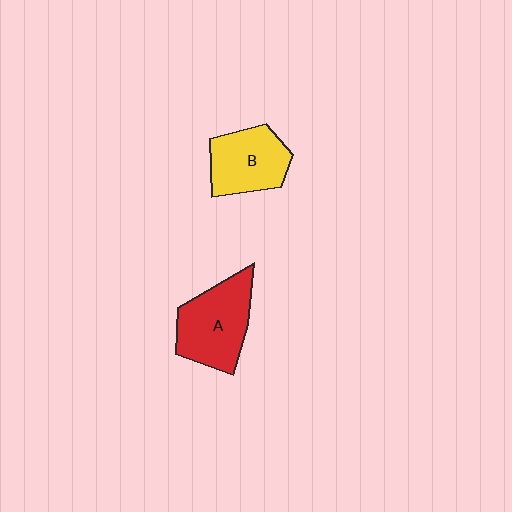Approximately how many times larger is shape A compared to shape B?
Approximately 1.2 times.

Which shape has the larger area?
Shape A (red).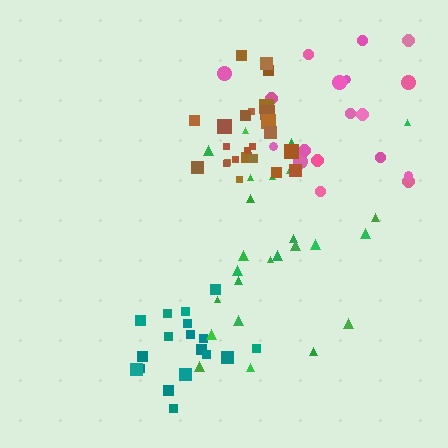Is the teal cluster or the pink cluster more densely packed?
Teal.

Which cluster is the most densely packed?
Brown.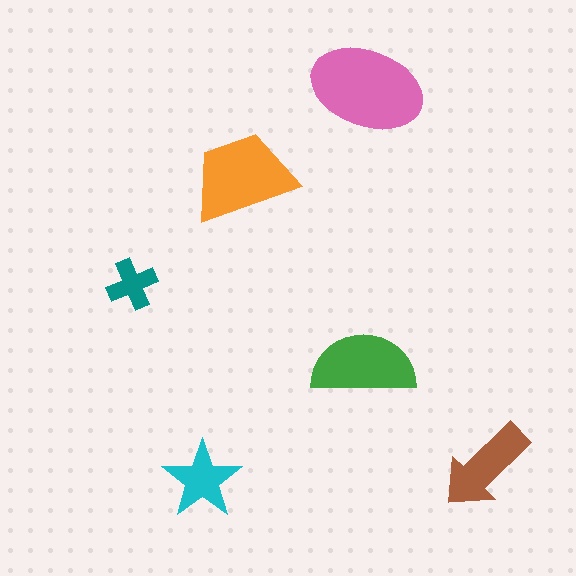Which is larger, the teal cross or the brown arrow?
The brown arrow.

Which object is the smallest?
The teal cross.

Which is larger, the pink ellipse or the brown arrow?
The pink ellipse.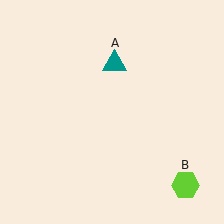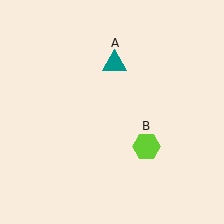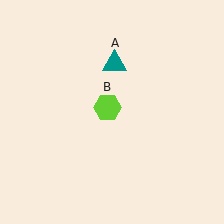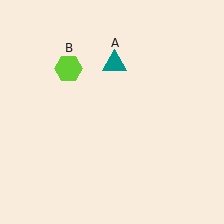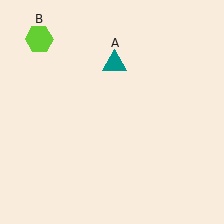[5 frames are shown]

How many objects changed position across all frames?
1 object changed position: lime hexagon (object B).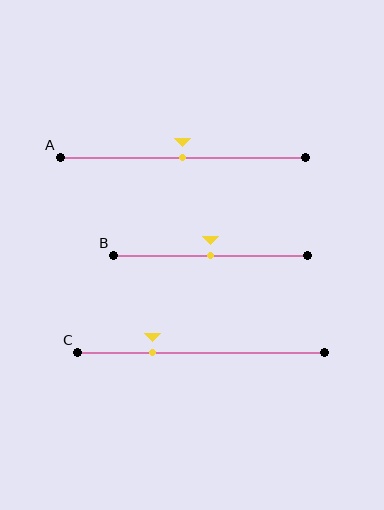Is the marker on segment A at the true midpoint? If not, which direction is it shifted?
Yes, the marker on segment A is at the true midpoint.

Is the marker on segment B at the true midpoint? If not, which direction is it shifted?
Yes, the marker on segment B is at the true midpoint.